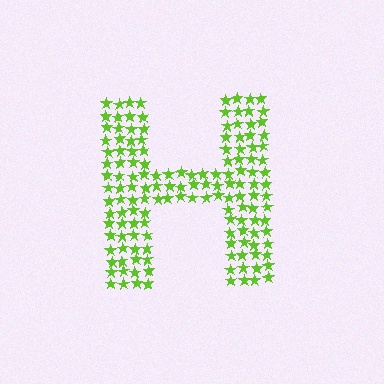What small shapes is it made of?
It is made of small stars.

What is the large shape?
The large shape is the letter H.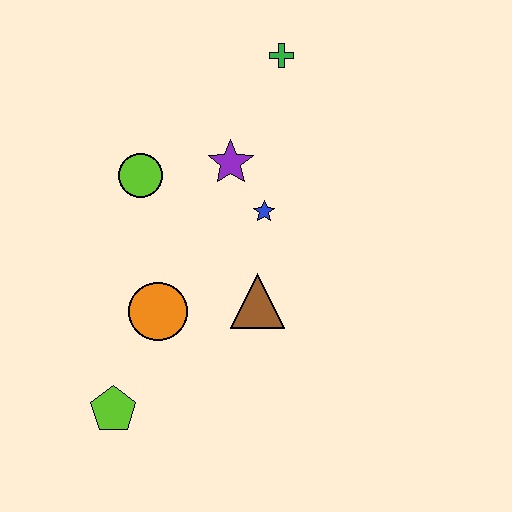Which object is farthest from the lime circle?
The lime pentagon is farthest from the lime circle.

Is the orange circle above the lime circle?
No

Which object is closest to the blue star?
The purple star is closest to the blue star.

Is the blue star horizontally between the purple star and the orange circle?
No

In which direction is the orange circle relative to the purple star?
The orange circle is below the purple star.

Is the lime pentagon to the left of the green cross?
Yes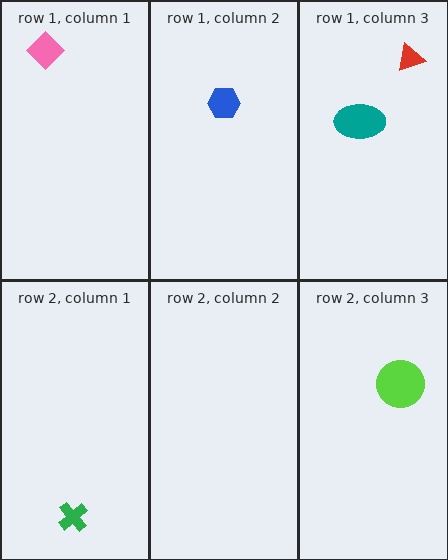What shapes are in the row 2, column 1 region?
The green cross.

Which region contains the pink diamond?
The row 1, column 1 region.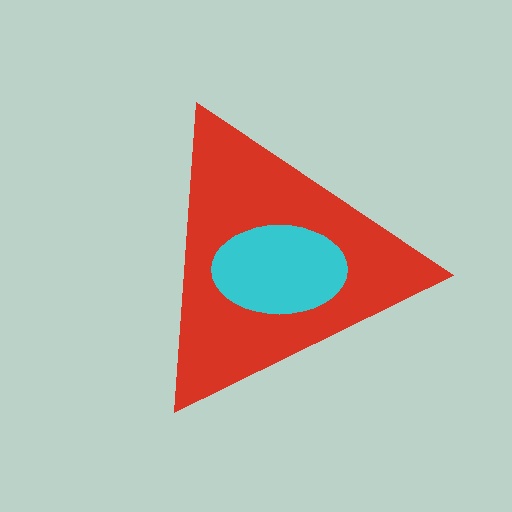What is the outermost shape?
The red triangle.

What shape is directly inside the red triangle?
The cyan ellipse.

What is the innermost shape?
The cyan ellipse.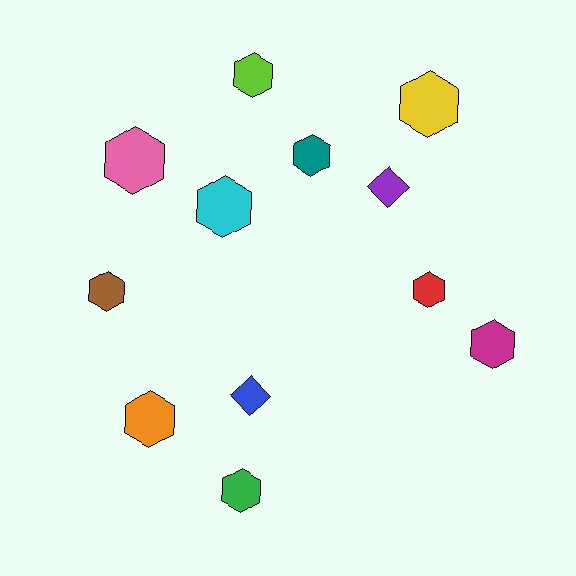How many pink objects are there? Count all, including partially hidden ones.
There is 1 pink object.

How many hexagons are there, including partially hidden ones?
There are 10 hexagons.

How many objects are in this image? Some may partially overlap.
There are 12 objects.